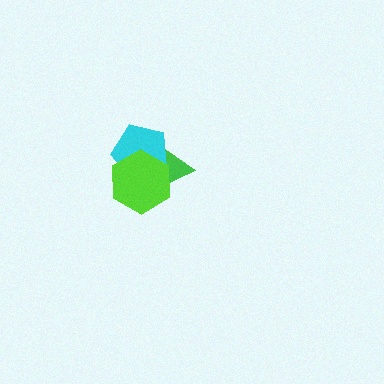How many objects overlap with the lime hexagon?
2 objects overlap with the lime hexagon.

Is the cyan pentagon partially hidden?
Yes, it is partially covered by another shape.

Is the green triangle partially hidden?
Yes, it is partially covered by another shape.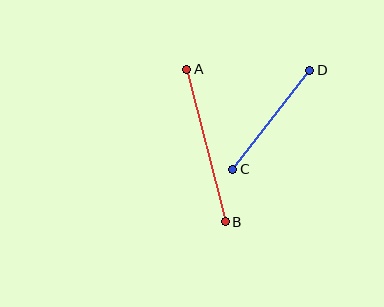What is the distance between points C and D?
The distance is approximately 125 pixels.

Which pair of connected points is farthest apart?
Points A and B are farthest apart.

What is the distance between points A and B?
The distance is approximately 157 pixels.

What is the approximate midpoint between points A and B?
The midpoint is at approximately (206, 146) pixels.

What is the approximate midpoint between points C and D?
The midpoint is at approximately (271, 120) pixels.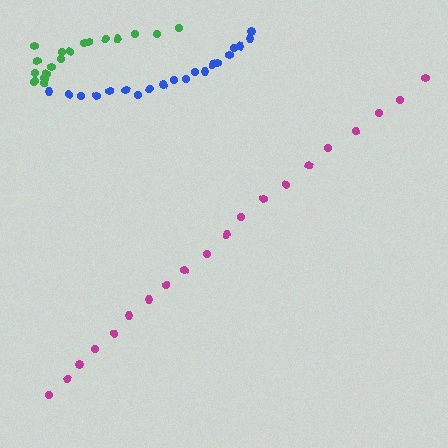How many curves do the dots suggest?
There are 3 distinct paths.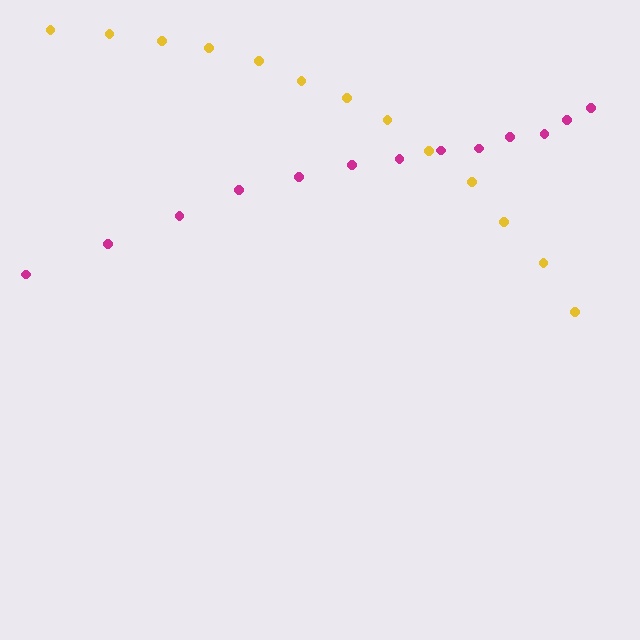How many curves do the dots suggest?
There are 2 distinct paths.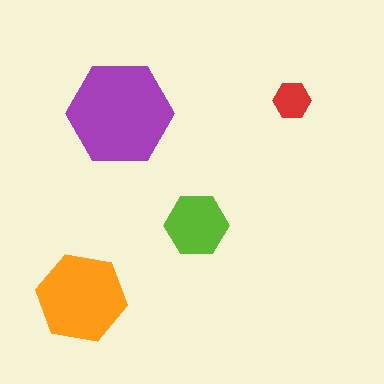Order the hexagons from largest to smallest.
the purple one, the orange one, the lime one, the red one.